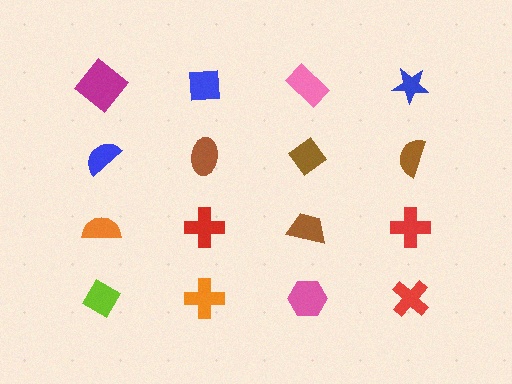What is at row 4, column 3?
A pink hexagon.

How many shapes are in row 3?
4 shapes.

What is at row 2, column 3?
A brown diamond.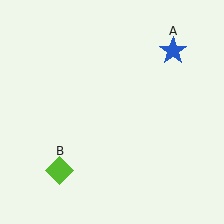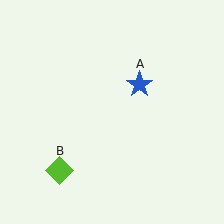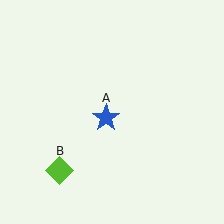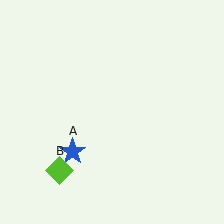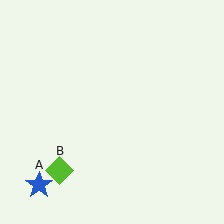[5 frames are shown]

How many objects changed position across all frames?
1 object changed position: blue star (object A).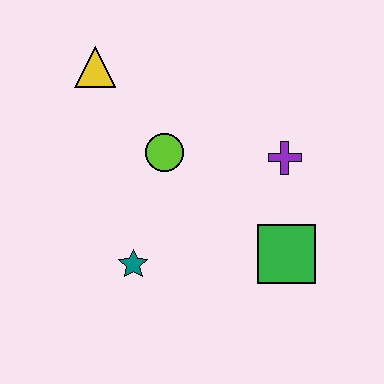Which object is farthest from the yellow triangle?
The green square is farthest from the yellow triangle.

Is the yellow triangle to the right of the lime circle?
No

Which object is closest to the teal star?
The lime circle is closest to the teal star.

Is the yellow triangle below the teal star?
No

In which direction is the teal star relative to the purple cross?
The teal star is to the left of the purple cross.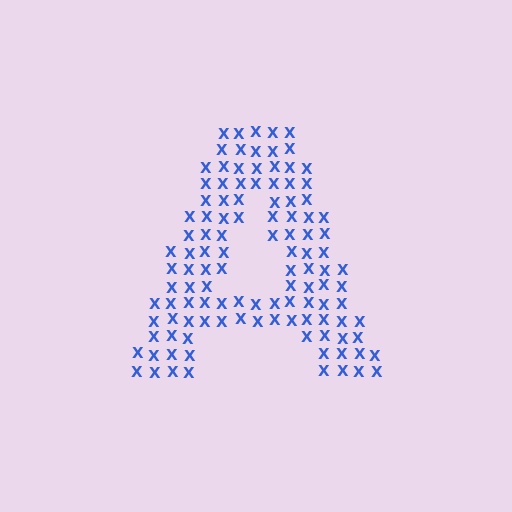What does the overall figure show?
The overall figure shows the letter A.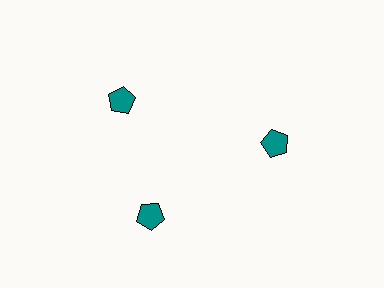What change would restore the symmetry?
The symmetry would be restored by rotating it back into even spacing with its neighbors so that all 3 pentagons sit at equal angles and equal distance from the center.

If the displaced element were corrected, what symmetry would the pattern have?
It would have 3-fold rotational symmetry — the pattern would map onto itself every 120 degrees.